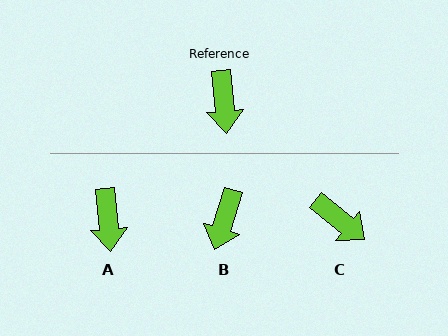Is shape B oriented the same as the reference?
No, it is off by about 23 degrees.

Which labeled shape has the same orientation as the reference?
A.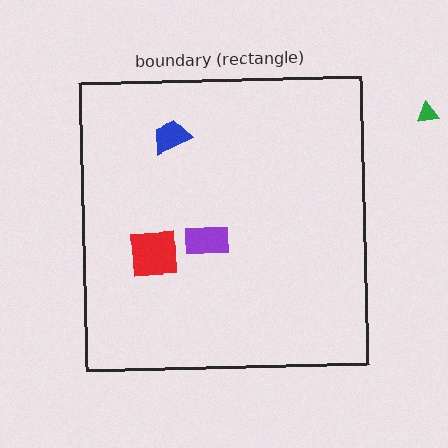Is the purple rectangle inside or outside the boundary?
Inside.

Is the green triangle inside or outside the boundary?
Outside.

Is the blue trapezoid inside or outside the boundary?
Inside.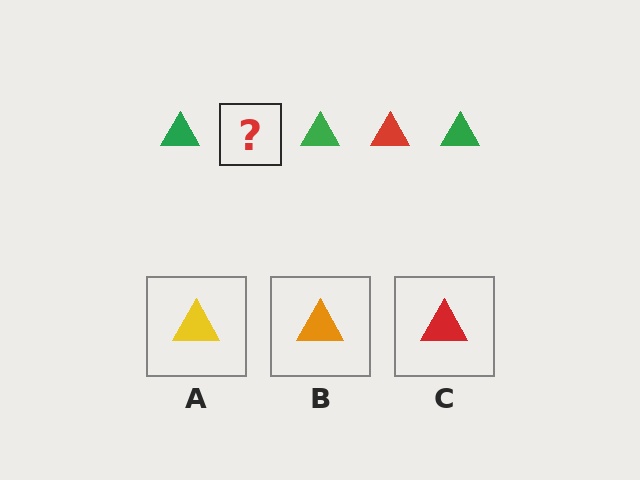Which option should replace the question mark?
Option C.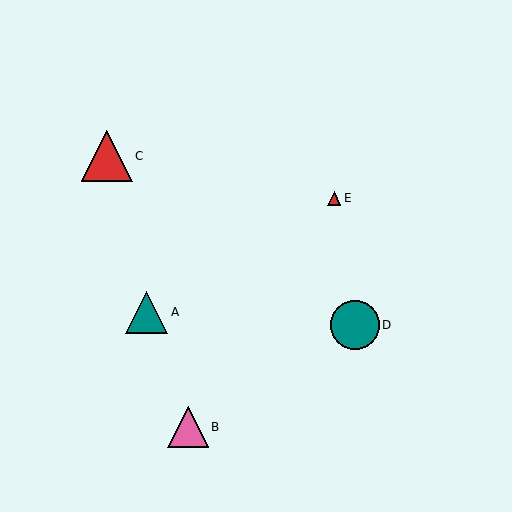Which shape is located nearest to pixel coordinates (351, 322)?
The teal circle (labeled D) at (355, 325) is nearest to that location.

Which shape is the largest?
The red triangle (labeled C) is the largest.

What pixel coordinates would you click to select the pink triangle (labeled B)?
Click at (188, 427) to select the pink triangle B.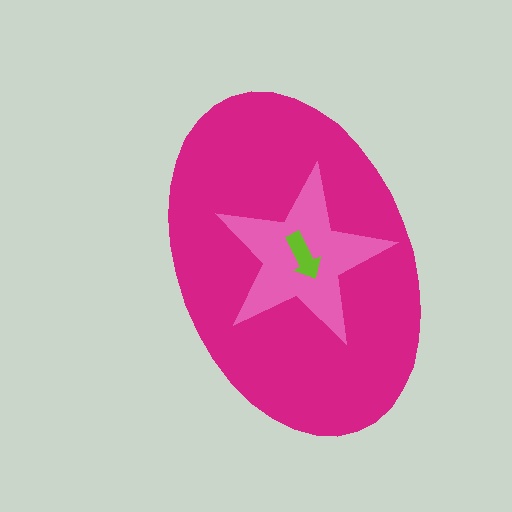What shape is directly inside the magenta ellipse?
The pink star.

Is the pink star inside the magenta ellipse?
Yes.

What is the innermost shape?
The lime arrow.